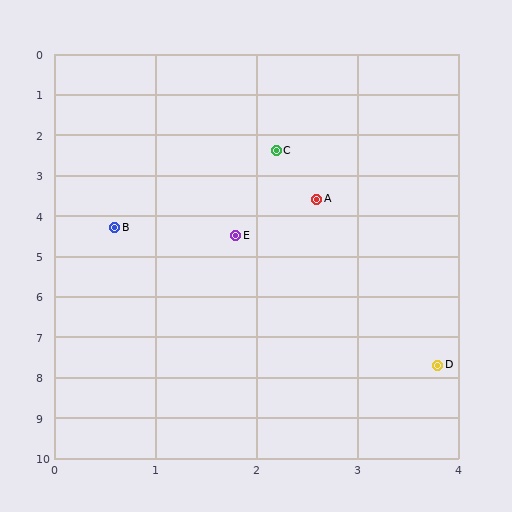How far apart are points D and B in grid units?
Points D and B are about 4.7 grid units apart.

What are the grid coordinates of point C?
Point C is at approximately (2.2, 2.4).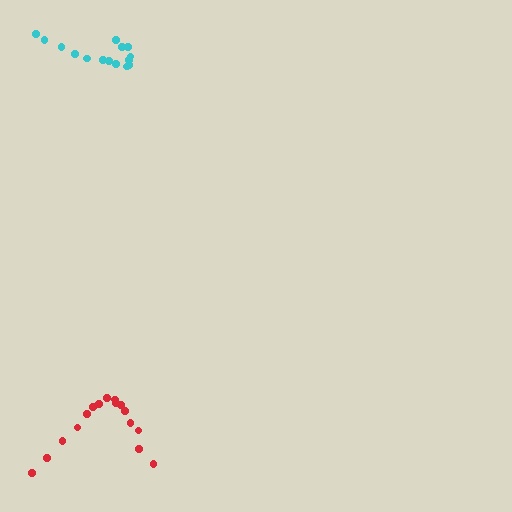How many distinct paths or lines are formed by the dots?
There are 2 distinct paths.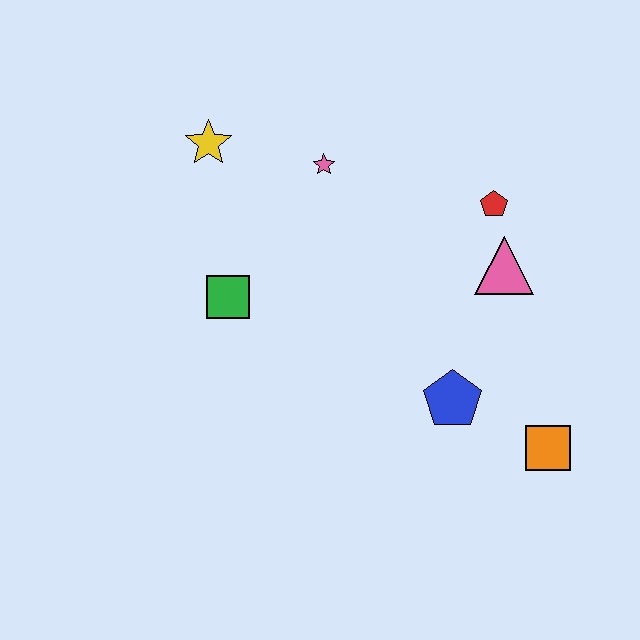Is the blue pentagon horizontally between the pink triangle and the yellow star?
Yes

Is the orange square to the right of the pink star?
Yes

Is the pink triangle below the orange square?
No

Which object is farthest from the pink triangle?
The yellow star is farthest from the pink triangle.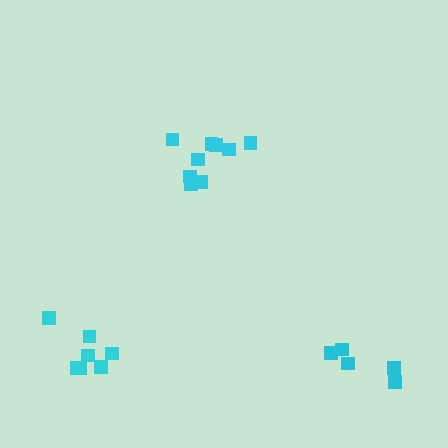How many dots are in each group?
Group 1: 9 dots, Group 2: 7 dots, Group 3: 5 dots (21 total).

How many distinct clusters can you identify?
There are 3 distinct clusters.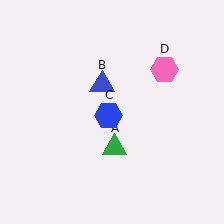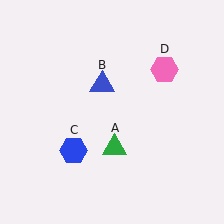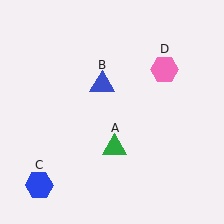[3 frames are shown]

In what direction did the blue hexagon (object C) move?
The blue hexagon (object C) moved down and to the left.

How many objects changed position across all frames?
1 object changed position: blue hexagon (object C).